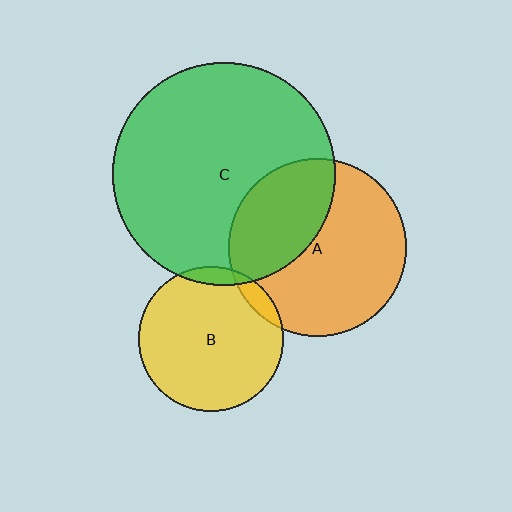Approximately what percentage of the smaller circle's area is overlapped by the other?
Approximately 5%.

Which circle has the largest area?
Circle C (green).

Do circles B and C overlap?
Yes.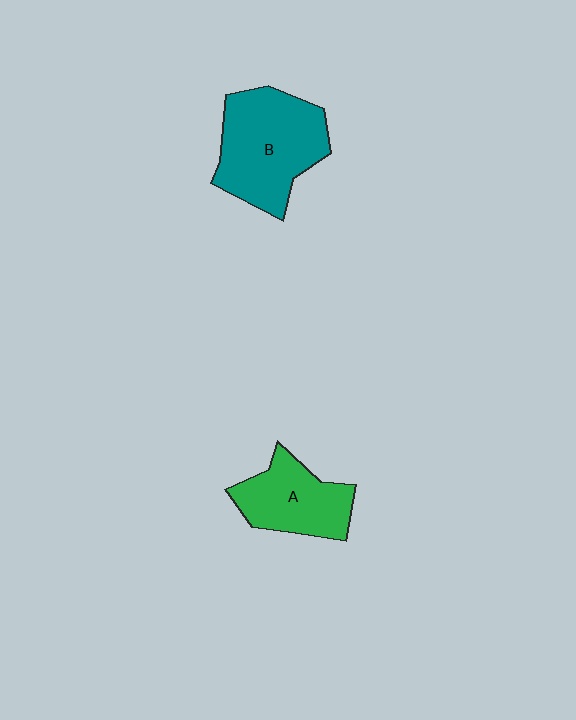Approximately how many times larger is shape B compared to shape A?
Approximately 1.5 times.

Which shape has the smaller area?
Shape A (green).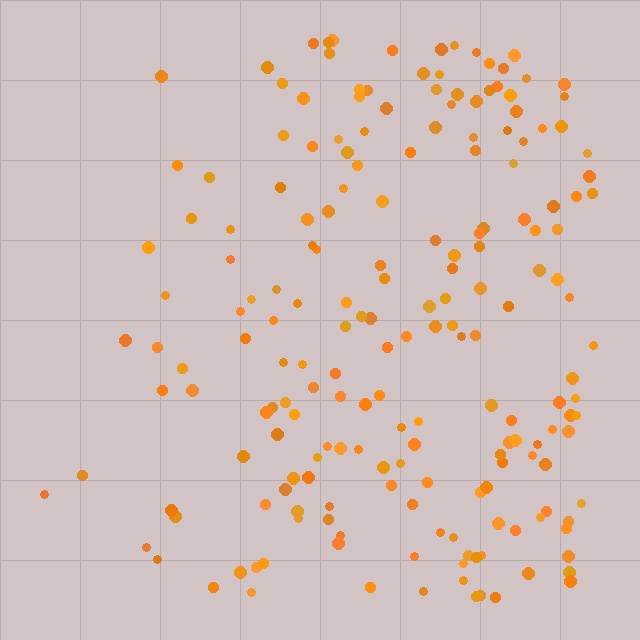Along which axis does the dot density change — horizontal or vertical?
Horizontal.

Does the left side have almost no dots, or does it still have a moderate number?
Still a moderate number, just noticeably fewer than the right.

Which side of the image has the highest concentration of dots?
The right.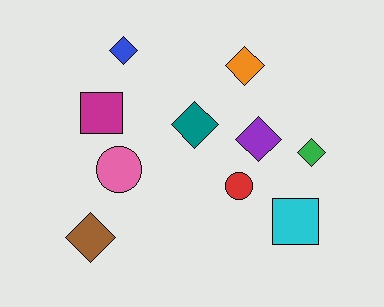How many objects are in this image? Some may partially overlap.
There are 10 objects.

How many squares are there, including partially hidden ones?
There are 2 squares.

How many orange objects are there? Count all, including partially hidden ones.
There is 1 orange object.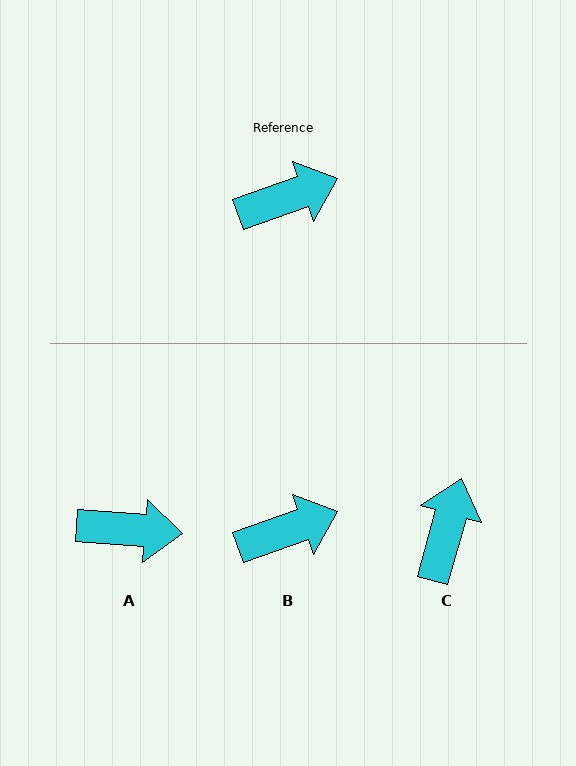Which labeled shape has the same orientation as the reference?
B.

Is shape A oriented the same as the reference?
No, it is off by about 24 degrees.